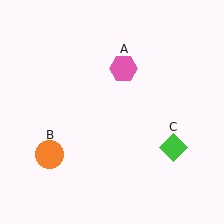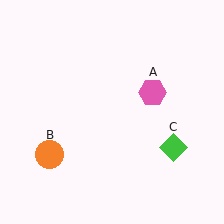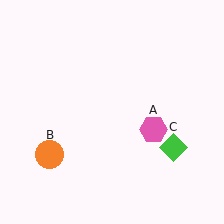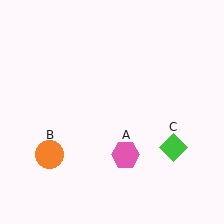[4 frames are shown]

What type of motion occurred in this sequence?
The pink hexagon (object A) rotated clockwise around the center of the scene.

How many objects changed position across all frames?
1 object changed position: pink hexagon (object A).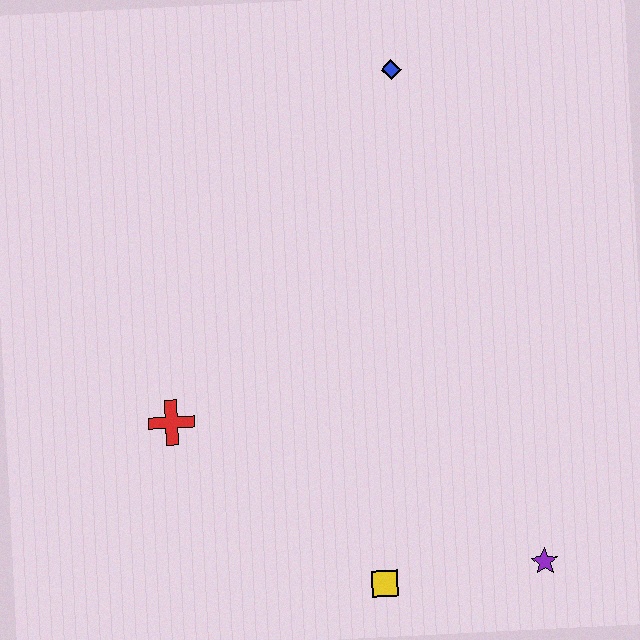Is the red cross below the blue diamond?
Yes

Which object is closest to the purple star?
The yellow square is closest to the purple star.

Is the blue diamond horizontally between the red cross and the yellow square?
No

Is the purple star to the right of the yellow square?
Yes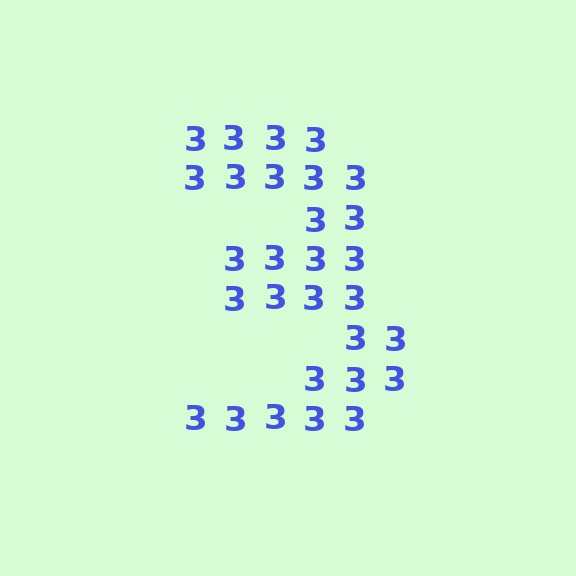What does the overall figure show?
The overall figure shows the digit 3.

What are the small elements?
The small elements are digit 3's.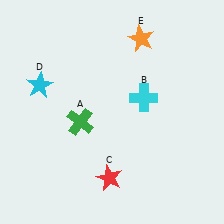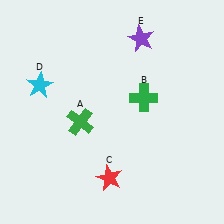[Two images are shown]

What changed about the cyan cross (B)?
In Image 1, B is cyan. In Image 2, it changed to green.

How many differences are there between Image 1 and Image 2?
There are 2 differences between the two images.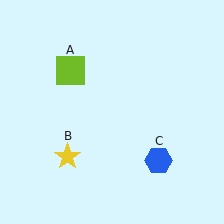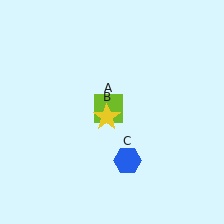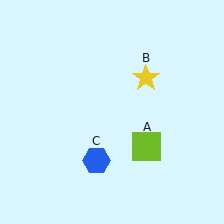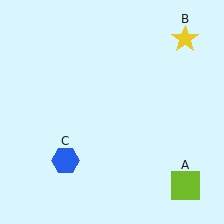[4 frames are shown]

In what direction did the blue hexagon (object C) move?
The blue hexagon (object C) moved left.